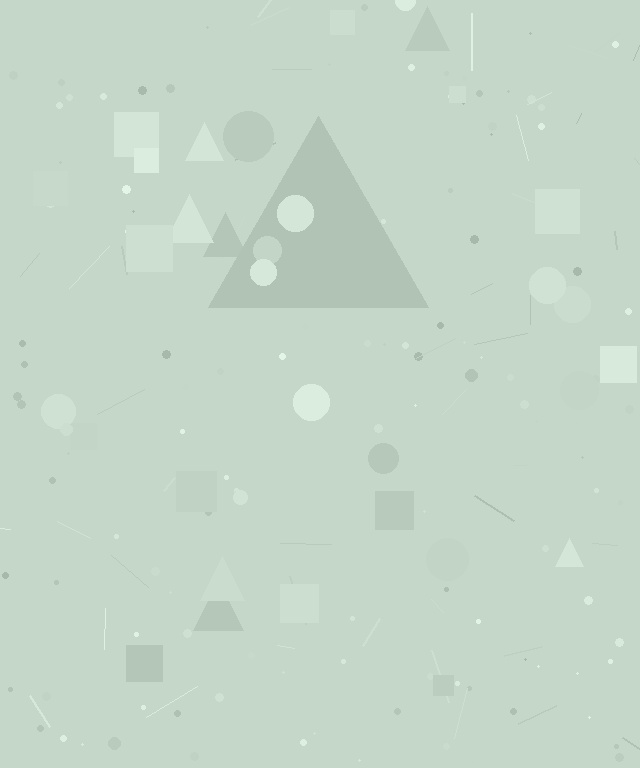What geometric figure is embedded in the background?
A triangle is embedded in the background.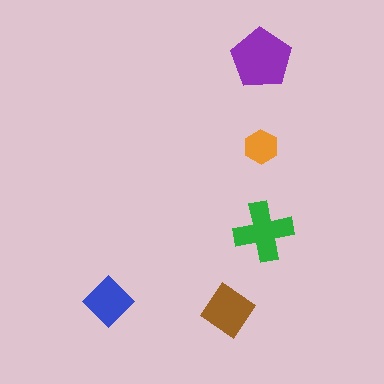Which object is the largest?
The purple pentagon.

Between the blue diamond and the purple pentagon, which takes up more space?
The purple pentagon.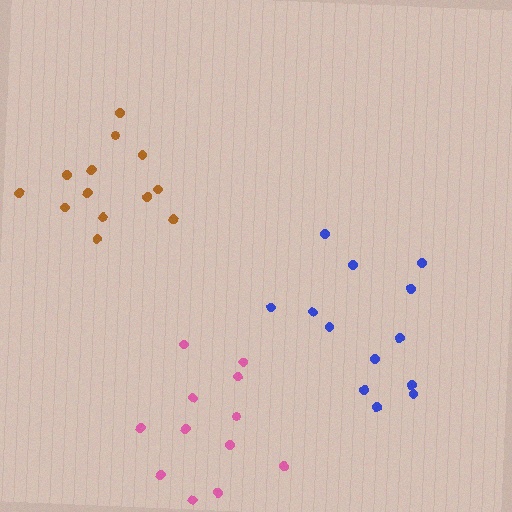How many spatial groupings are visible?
There are 3 spatial groupings.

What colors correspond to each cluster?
The clusters are colored: pink, brown, blue.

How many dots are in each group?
Group 1: 12 dots, Group 2: 13 dots, Group 3: 13 dots (38 total).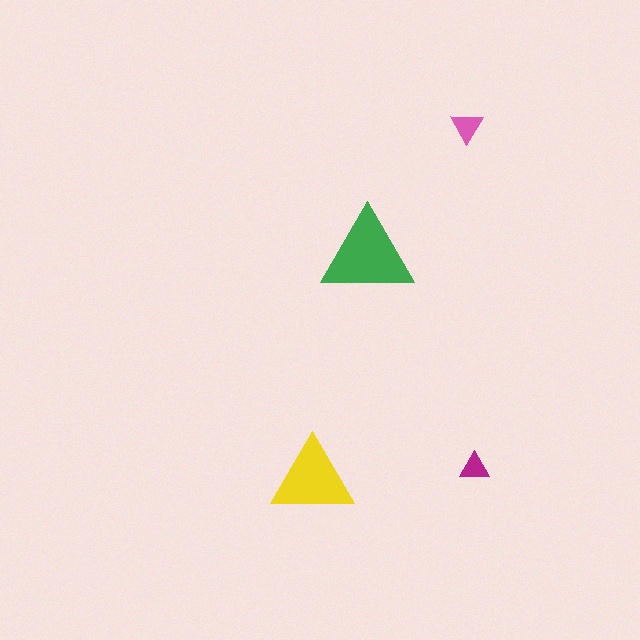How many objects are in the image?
There are 4 objects in the image.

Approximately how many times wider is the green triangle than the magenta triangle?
About 3 times wider.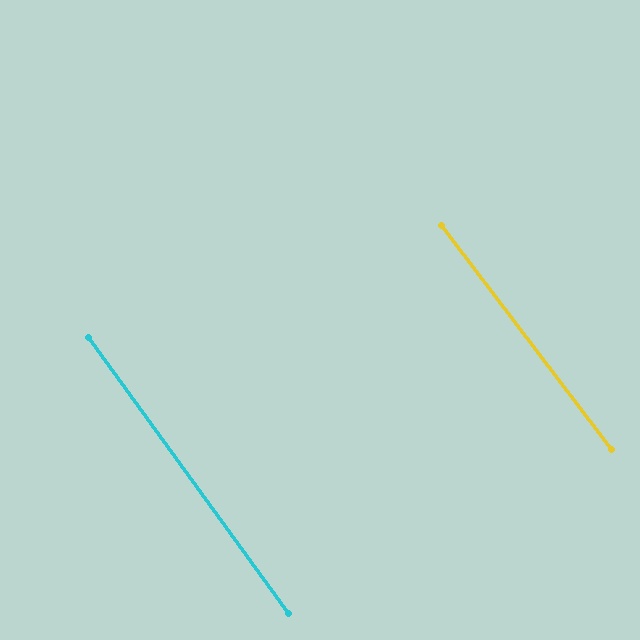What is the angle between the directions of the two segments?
Approximately 1 degree.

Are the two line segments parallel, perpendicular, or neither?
Parallel — their directions differ by only 1.4°.